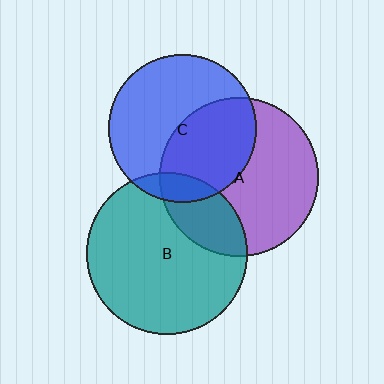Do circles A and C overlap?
Yes.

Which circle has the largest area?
Circle B (teal).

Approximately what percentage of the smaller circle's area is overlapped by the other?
Approximately 45%.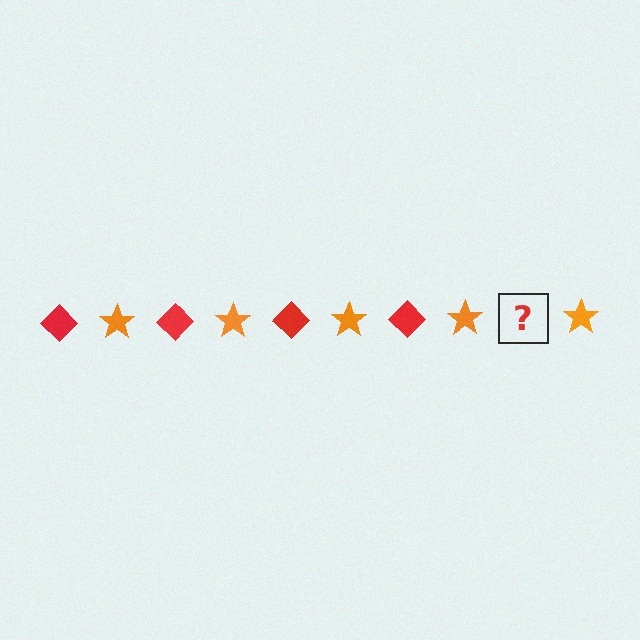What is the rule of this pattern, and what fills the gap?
The rule is that the pattern alternates between red diamond and orange star. The gap should be filled with a red diamond.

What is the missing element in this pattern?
The missing element is a red diamond.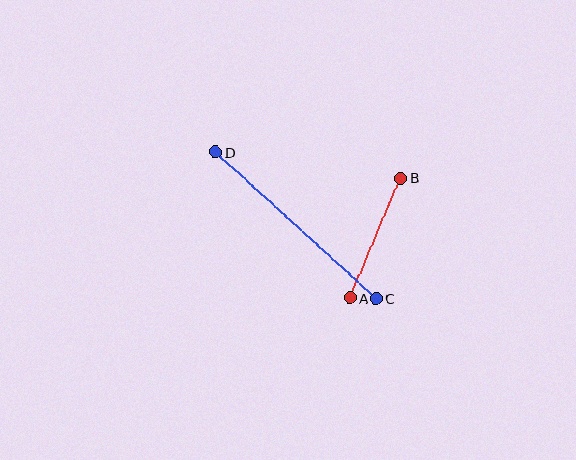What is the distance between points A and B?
The distance is approximately 130 pixels.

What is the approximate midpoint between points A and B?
The midpoint is at approximately (375, 238) pixels.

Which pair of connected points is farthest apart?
Points C and D are farthest apart.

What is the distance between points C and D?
The distance is approximately 217 pixels.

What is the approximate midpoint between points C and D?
The midpoint is at approximately (296, 225) pixels.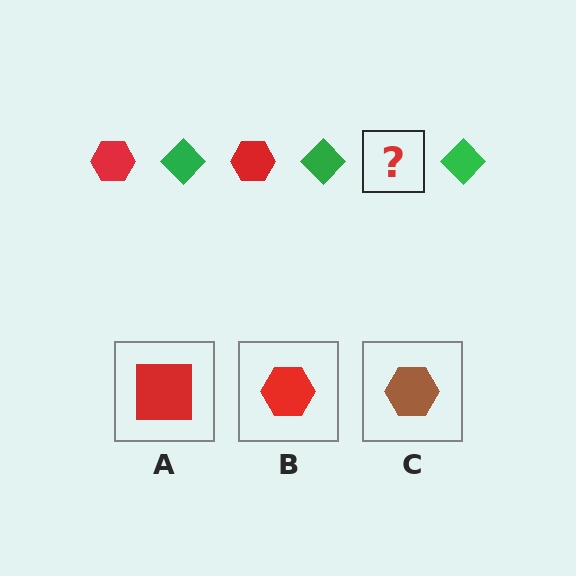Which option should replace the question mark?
Option B.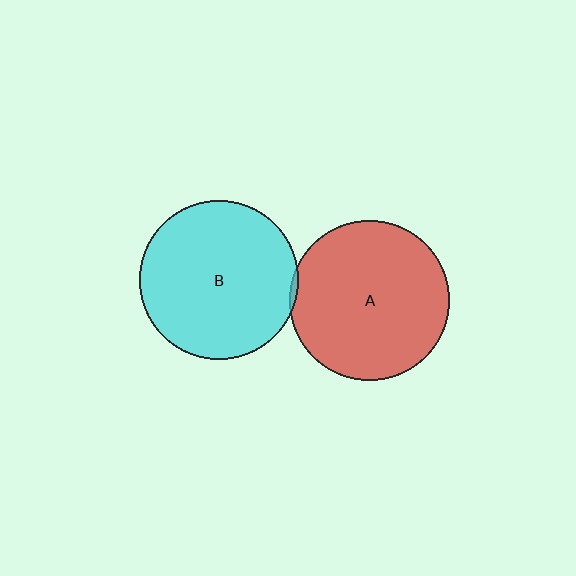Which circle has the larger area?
Circle A (red).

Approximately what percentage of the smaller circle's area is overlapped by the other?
Approximately 5%.